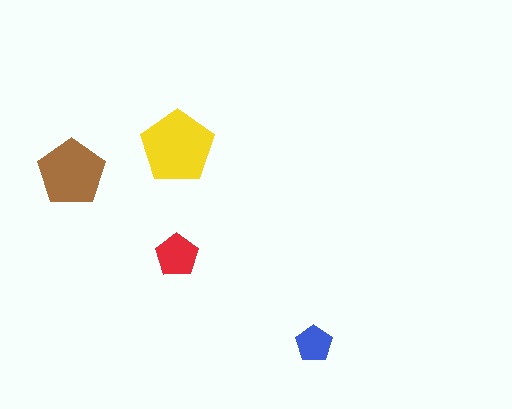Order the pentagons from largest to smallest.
the yellow one, the brown one, the red one, the blue one.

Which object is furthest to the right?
The blue pentagon is rightmost.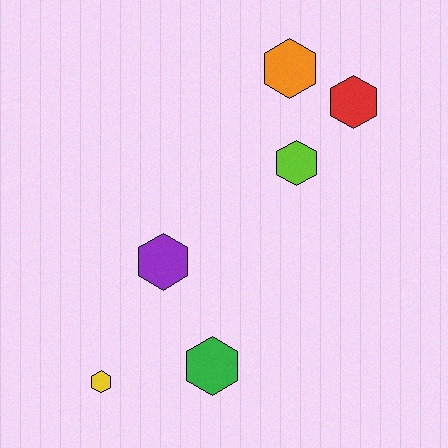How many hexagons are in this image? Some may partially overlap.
There are 6 hexagons.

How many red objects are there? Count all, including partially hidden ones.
There is 1 red object.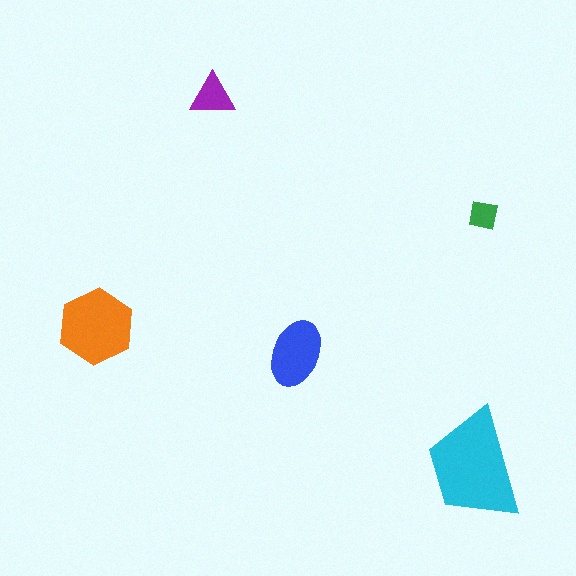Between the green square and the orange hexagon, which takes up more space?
The orange hexagon.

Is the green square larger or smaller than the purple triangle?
Smaller.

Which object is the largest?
The cyan trapezoid.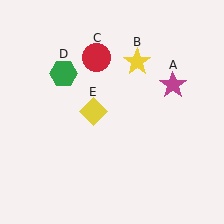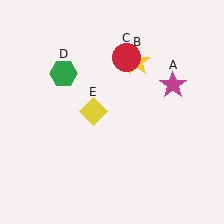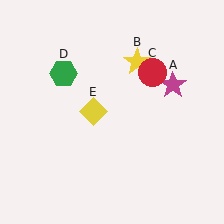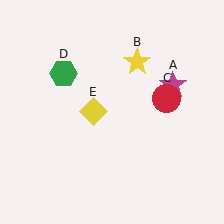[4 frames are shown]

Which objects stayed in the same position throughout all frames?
Magenta star (object A) and yellow star (object B) and green hexagon (object D) and yellow diamond (object E) remained stationary.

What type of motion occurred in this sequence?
The red circle (object C) rotated clockwise around the center of the scene.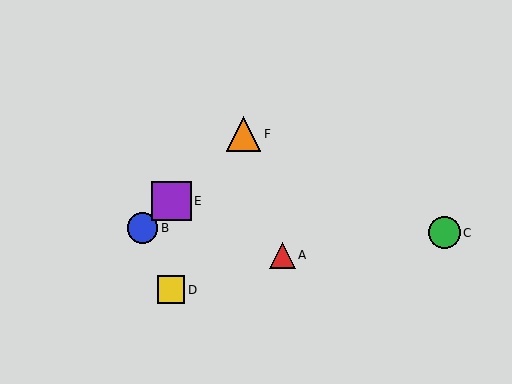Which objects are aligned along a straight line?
Objects B, E, F are aligned along a straight line.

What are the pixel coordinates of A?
Object A is at (283, 255).